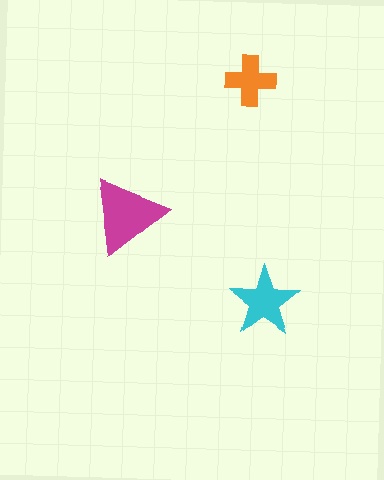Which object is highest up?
The orange cross is topmost.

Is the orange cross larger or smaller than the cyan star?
Smaller.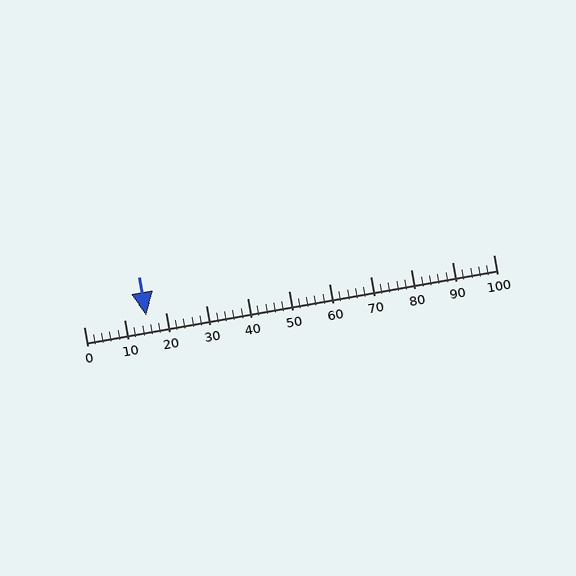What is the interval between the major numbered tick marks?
The major tick marks are spaced 10 units apart.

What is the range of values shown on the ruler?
The ruler shows values from 0 to 100.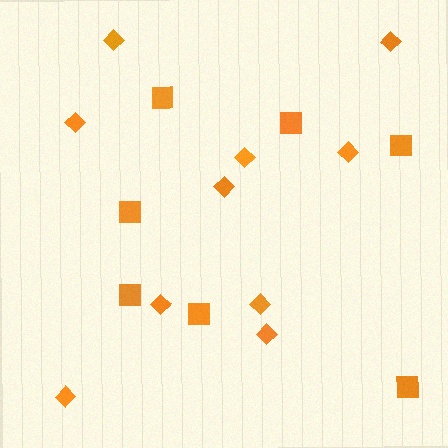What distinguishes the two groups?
There are 2 groups: one group of squares (7) and one group of diamonds (10).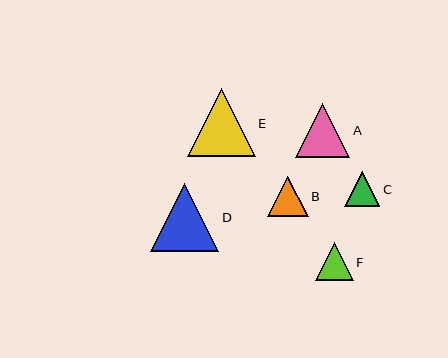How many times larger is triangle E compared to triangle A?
Triangle E is approximately 1.3 times the size of triangle A.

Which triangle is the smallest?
Triangle C is the smallest with a size of approximately 35 pixels.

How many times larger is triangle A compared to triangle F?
Triangle A is approximately 1.4 times the size of triangle F.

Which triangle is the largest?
Triangle D is the largest with a size of approximately 69 pixels.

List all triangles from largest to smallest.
From largest to smallest: D, E, A, B, F, C.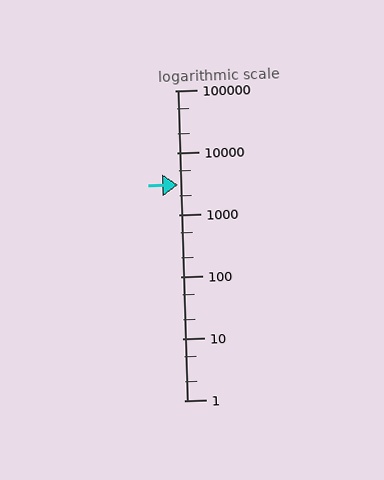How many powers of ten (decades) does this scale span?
The scale spans 5 decades, from 1 to 100000.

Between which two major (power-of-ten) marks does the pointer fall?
The pointer is between 1000 and 10000.